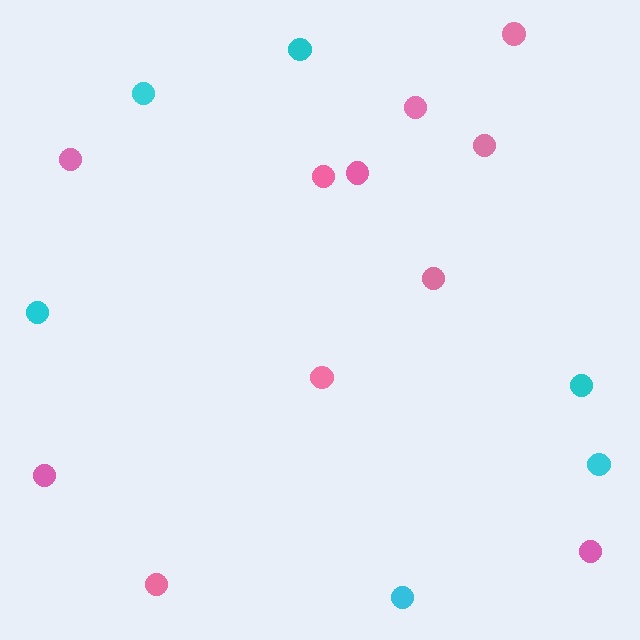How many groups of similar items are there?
There are 2 groups: one group of pink circles (11) and one group of cyan circles (6).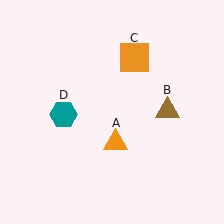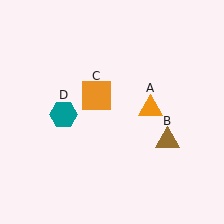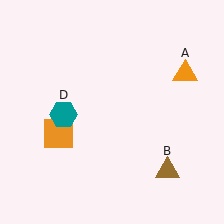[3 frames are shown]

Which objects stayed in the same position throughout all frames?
Teal hexagon (object D) remained stationary.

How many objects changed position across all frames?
3 objects changed position: orange triangle (object A), brown triangle (object B), orange square (object C).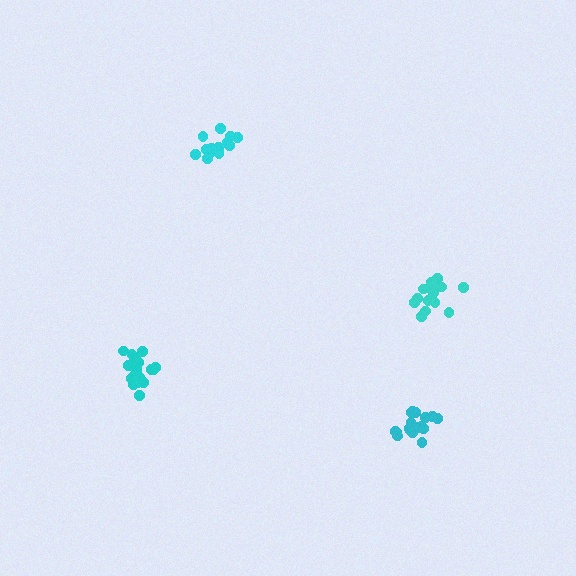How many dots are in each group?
Group 1: 18 dots, Group 2: 15 dots, Group 3: 20 dots, Group 4: 15 dots (68 total).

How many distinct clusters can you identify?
There are 4 distinct clusters.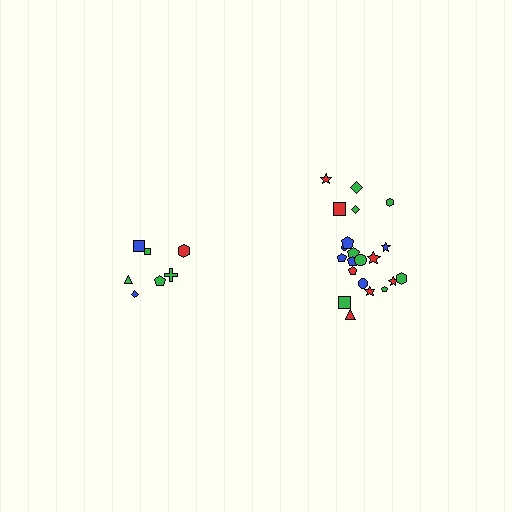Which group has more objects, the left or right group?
The right group.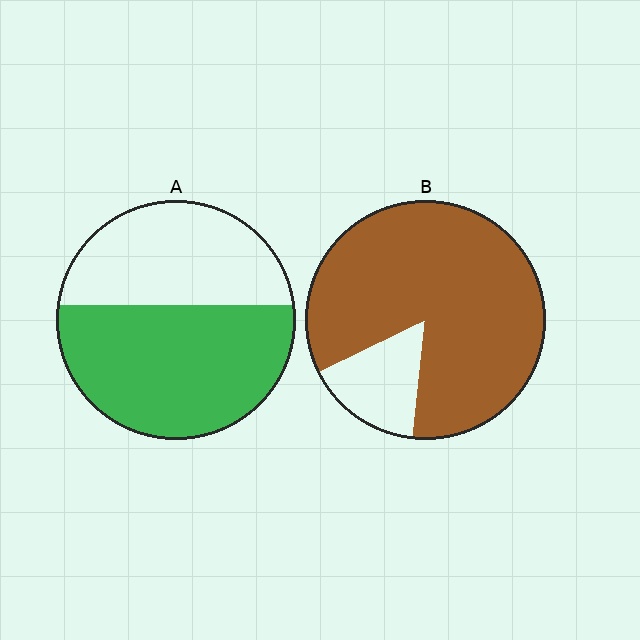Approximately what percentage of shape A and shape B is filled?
A is approximately 60% and B is approximately 85%.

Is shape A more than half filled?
Yes.